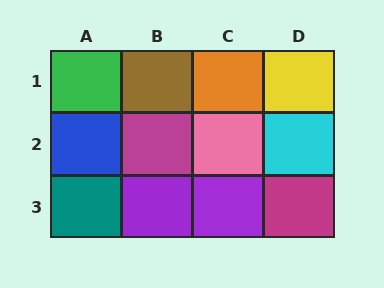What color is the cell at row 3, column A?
Teal.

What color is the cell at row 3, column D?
Magenta.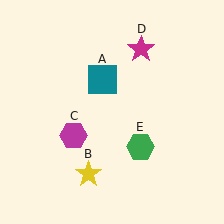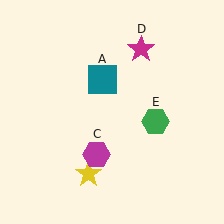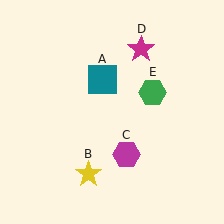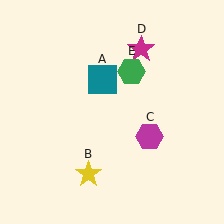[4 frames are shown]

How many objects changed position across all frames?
2 objects changed position: magenta hexagon (object C), green hexagon (object E).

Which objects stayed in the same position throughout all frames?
Teal square (object A) and yellow star (object B) and magenta star (object D) remained stationary.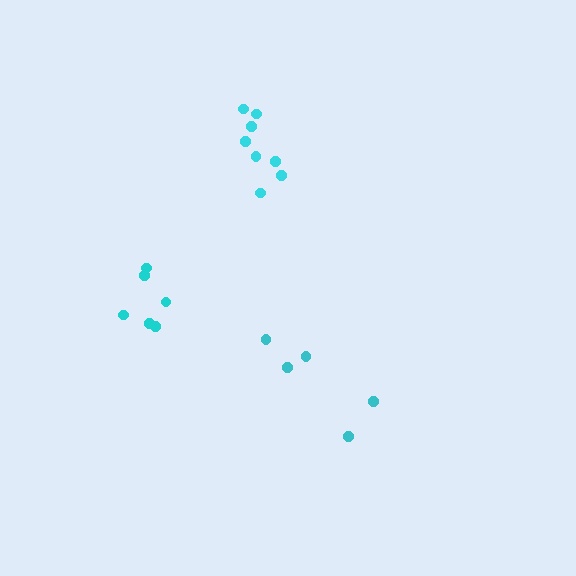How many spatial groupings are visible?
There are 3 spatial groupings.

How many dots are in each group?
Group 1: 5 dots, Group 2: 6 dots, Group 3: 8 dots (19 total).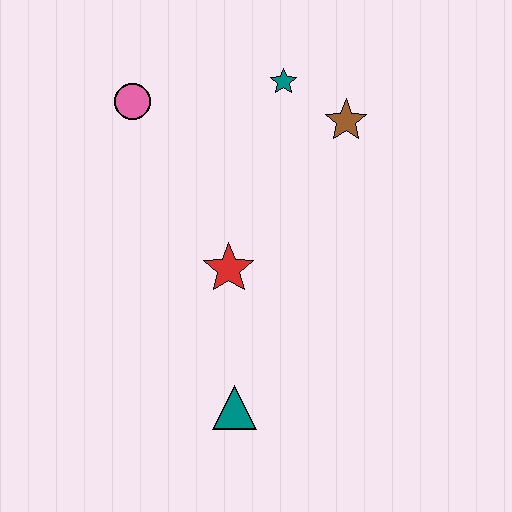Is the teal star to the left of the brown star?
Yes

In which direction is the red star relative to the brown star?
The red star is below the brown star.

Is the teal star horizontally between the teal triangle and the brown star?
Yes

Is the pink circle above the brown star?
Yes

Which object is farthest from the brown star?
The teal triangle is farthest from the brown star.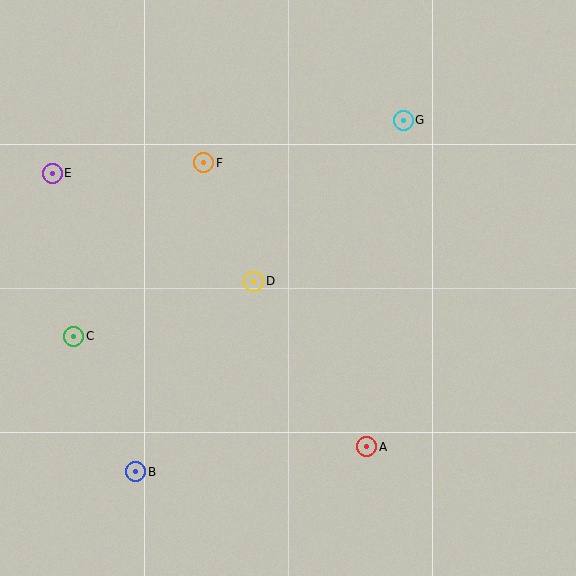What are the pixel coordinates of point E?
Point E is at (52, 173).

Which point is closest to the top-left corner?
Point E is closest to the top-left corner.